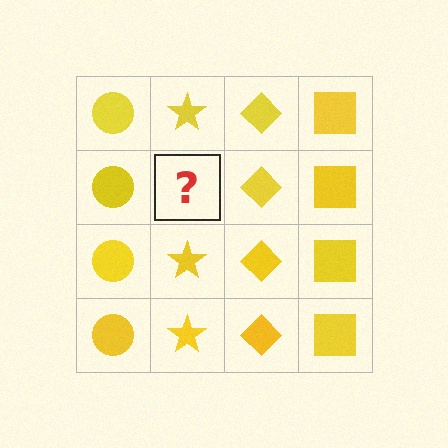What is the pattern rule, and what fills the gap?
The rule is that each column has a consistent shape. The gap should be filled with a yellow star.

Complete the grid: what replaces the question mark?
The question mark should be replaced with a yellow star.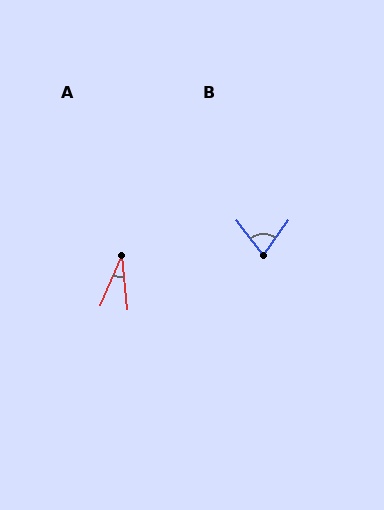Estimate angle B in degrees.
Approximately 73 degrees.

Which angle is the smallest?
A, at approximately 28 degrees.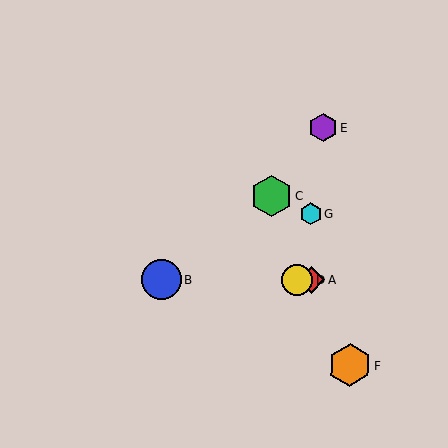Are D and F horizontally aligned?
No, D is at y≈280 and F is at y≈366.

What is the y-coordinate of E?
Object E is at y≈128.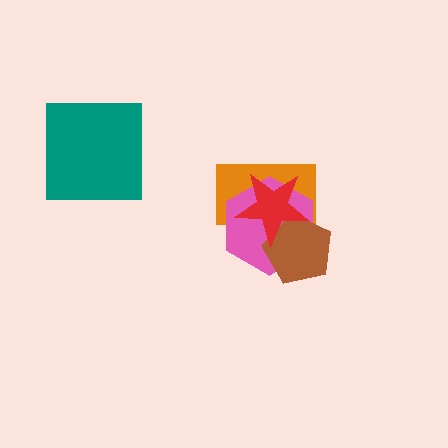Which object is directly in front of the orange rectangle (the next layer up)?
The pink hexagon is directly in front of the orange rectangle.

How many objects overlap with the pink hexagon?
3 objects overlap with the pink hexagon.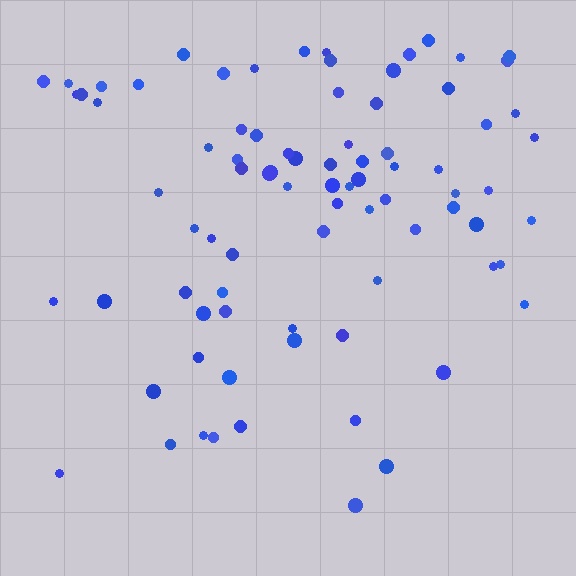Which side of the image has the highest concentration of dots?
The top.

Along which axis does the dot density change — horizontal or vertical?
Vertical.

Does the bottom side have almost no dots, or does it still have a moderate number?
Still a moderate number, just noticeably fewer than the top.